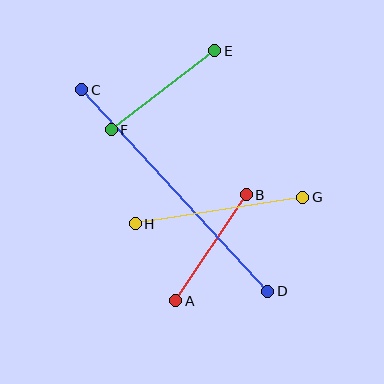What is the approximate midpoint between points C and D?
The midpoint is at approximately (175, 190) pixels.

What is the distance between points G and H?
The distance is approximately 169 pixels.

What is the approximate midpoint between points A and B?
The midpoint is at approximately (211, 248) pixels.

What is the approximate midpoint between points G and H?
The midpoint is at approximately (219, 211) pixels.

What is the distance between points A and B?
The distance is approximately 127 pixels.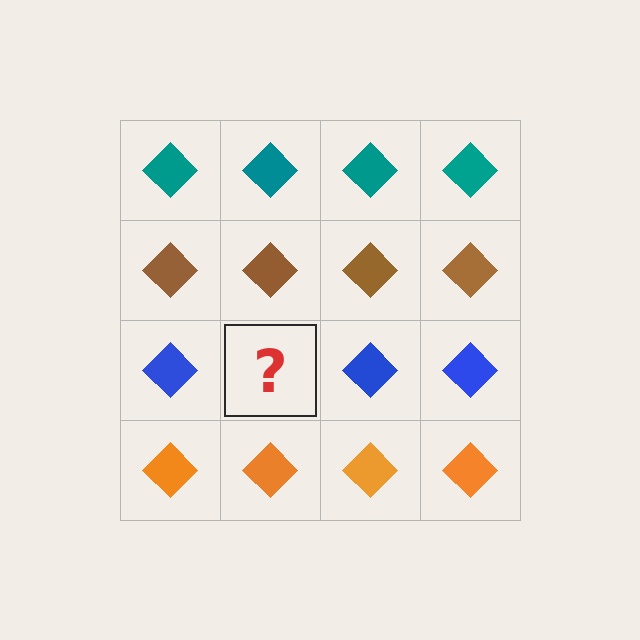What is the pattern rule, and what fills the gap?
The rule is that each row has a consistent color. The gap should be filled with a blue diamond.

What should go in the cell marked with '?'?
The missing cell should contain a blue diamond.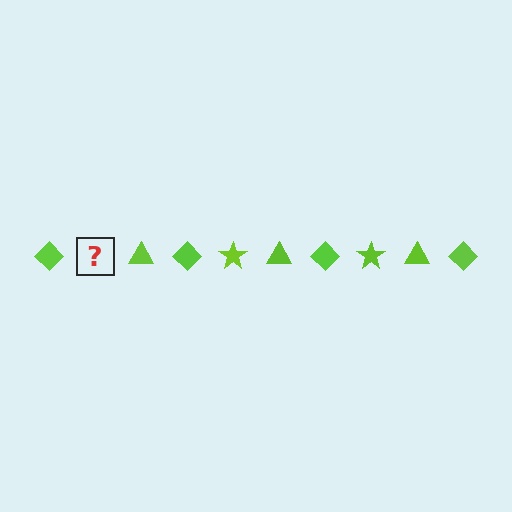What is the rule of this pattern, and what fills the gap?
The rule is that the pattern cycles through diamond, star, triangle shapes in lime. The gap should be filled with a lime star.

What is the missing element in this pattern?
The missing element is a lime star.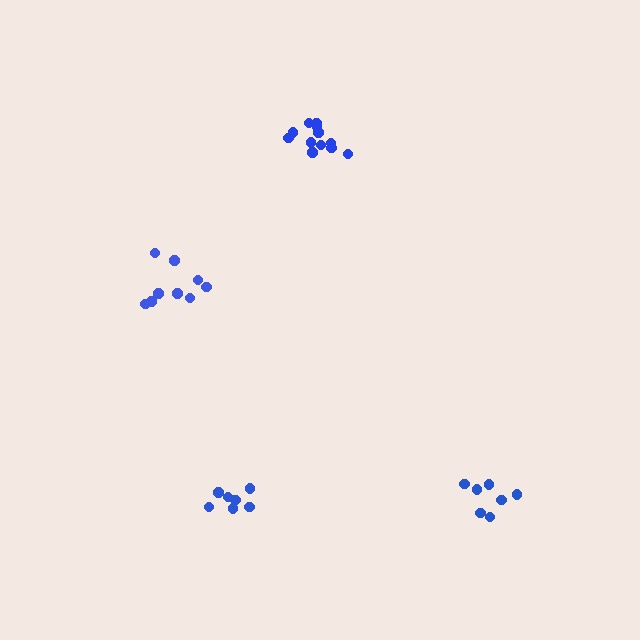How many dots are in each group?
Group 1: 9 dots, Group 2: 7 dots, Group 3: 12 dots, Group 4: 7 dots (35 total).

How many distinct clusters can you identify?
There are 4 distinct clusters.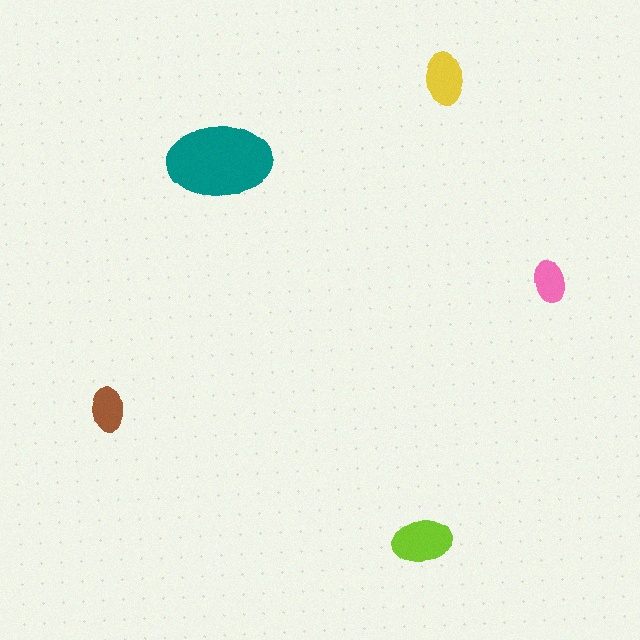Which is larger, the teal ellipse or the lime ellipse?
The teal one.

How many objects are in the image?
There are 5 objects in the image.